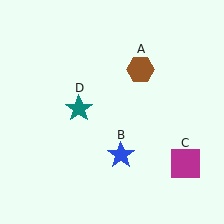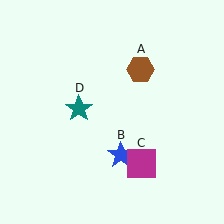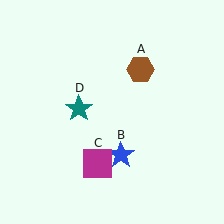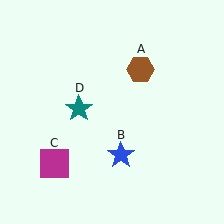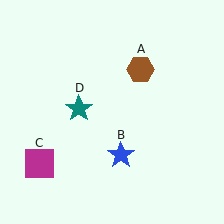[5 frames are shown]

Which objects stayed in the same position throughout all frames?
Brown hexagon (object A) and blue star (object B) and teal star (object D) remained stationary.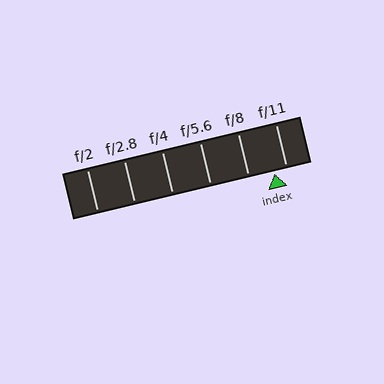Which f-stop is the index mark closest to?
The index mark is closest to f/11.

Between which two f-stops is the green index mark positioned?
The index mark is between f/8 and f/11.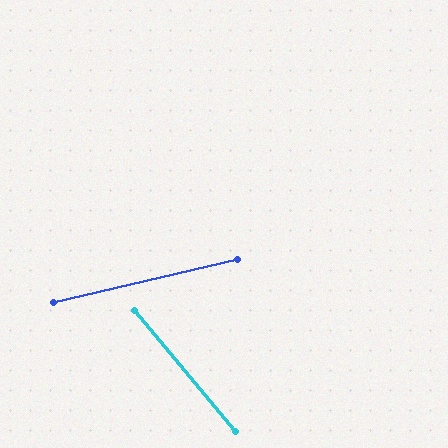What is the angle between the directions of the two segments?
Approximately 64 degrees.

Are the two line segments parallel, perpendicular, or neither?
Neither parallel nor perpendicular — they differ by about 64°.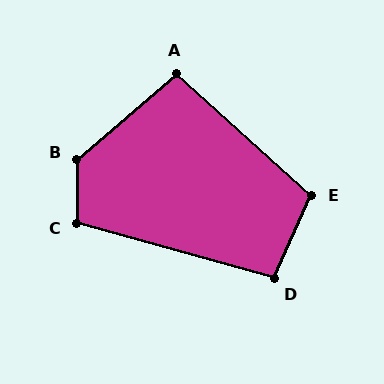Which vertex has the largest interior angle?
B, at approximately 131 degrees.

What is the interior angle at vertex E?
Approximately 108 degrees (obtuse).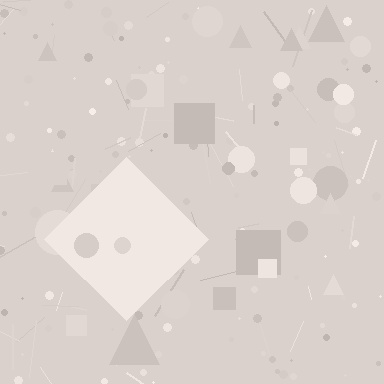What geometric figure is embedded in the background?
A diamond is embedded in the background.